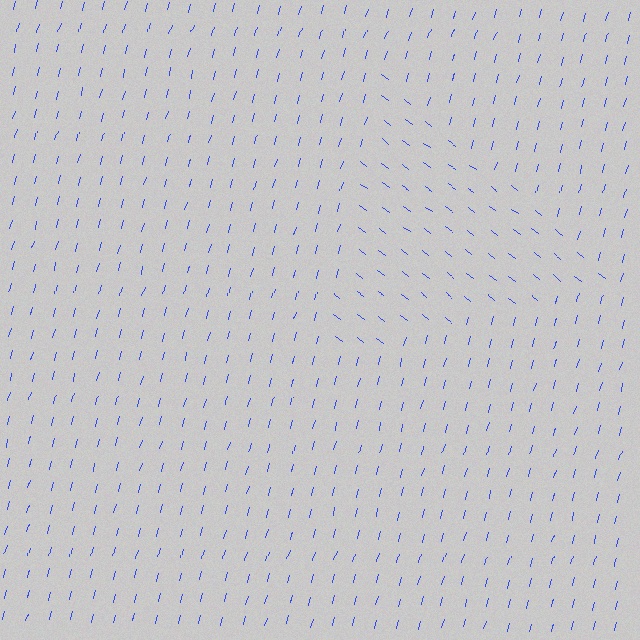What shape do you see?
I see a triangle.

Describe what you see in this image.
The image is filled with small blue line segments. A triangle region in the image has lines oriented differently from the surrounding lines, creating a visible texture boundary.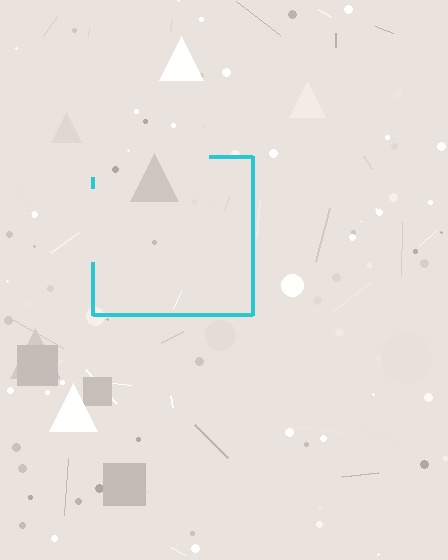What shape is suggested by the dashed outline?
The dashed outline suggests a square.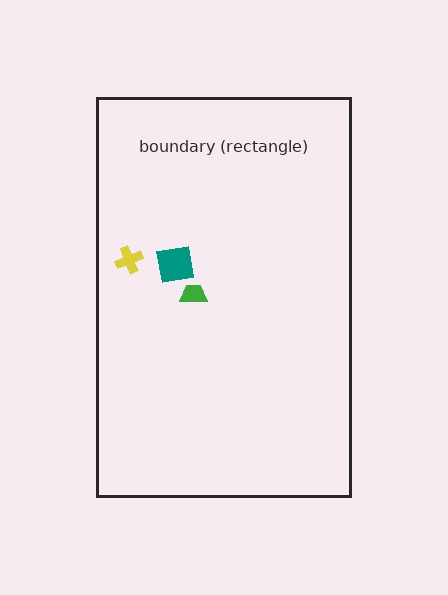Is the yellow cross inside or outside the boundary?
Inside.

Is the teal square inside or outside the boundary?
Inside.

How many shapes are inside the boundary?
3 inside, 0 outside.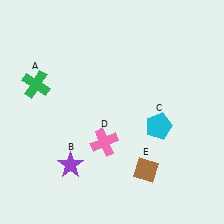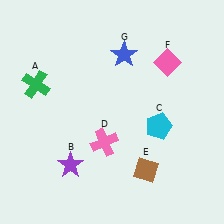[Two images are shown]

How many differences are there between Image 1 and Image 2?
There are 2 differences between the two images.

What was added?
A pink diamond (F), a blue star (G) were added in Image 2.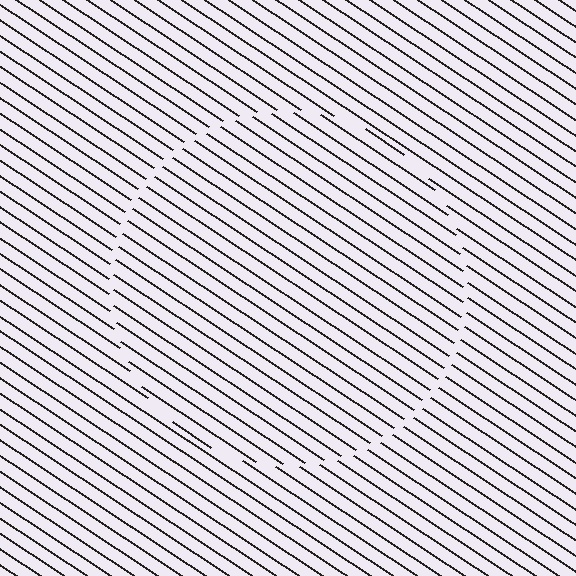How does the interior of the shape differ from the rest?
The interior of the shape contains the same grating, shifted by half a period — the contour is defined by the phase discontinuity where line-ends from the inner and outer gratings abut.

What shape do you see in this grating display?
An illusory circle. The interior of the shape contains the same grating, shifted by half a period — the contour is defined by the phase discontinuity where line-ends from the inner and outer gratings abut.